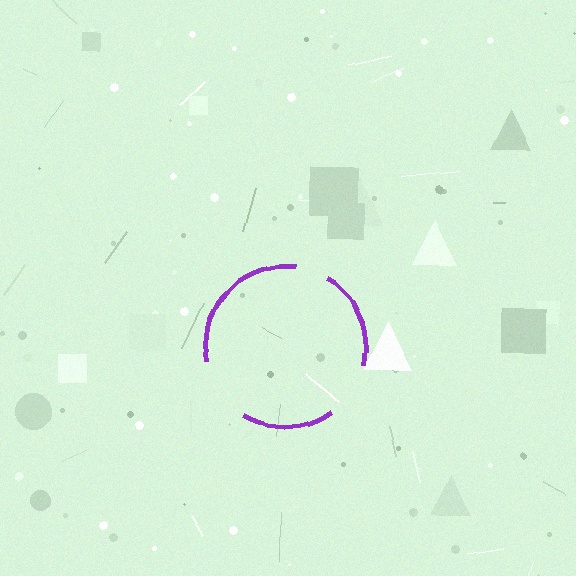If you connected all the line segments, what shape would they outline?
They would outline a circle.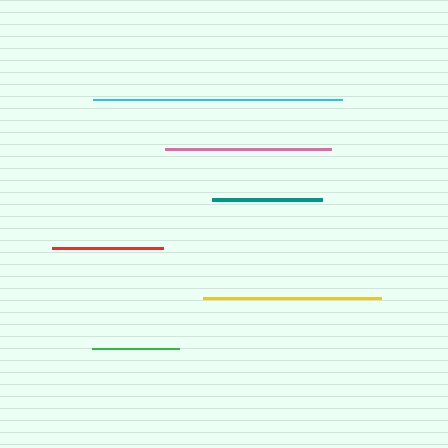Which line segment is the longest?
The cyan line is the longest at approximately 250 pixels.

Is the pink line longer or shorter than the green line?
The pink line is longer than the green line.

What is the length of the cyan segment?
The cyan segment is approximately 250 pixels long.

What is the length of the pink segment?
The pink segment is approximately 166 pixels long.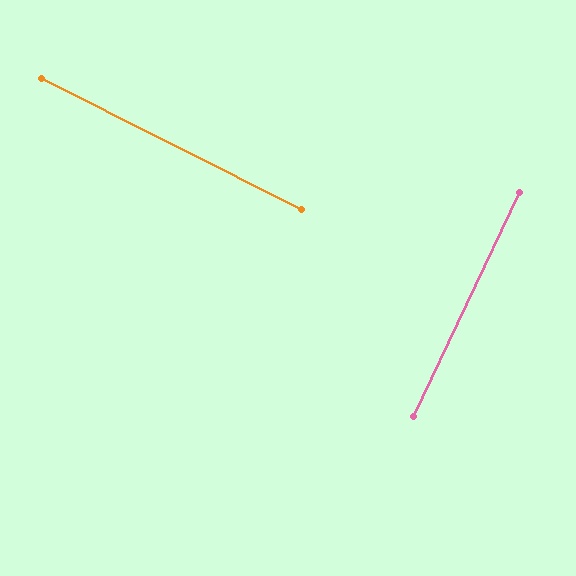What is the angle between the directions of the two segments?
Approximately 89 degrees.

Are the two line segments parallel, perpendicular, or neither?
Perpendicular — they meet at approximately 89°.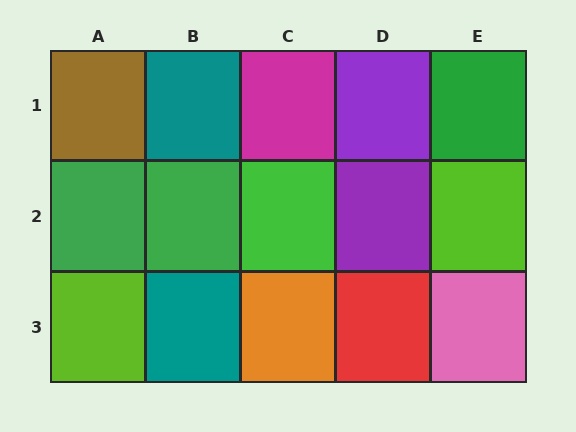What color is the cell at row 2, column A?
Green.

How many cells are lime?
2 cells are lime.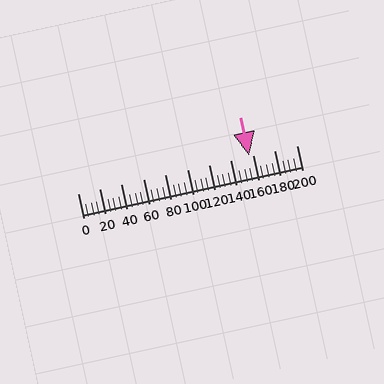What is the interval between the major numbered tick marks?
The major tick marks are spaced 20 units apart.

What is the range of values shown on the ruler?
The ruler shows values from 0 to 200.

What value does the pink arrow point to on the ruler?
The pink arrow points to approximately 156.